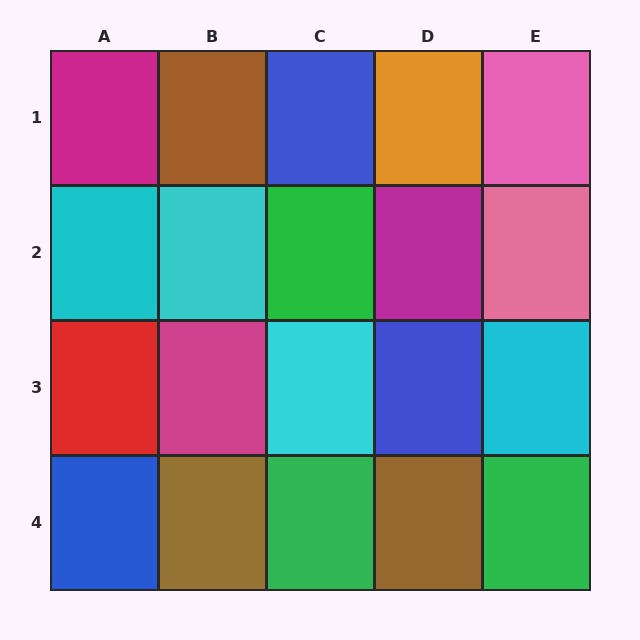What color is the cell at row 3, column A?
Red.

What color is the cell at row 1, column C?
Blue.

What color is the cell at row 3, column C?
Cyan.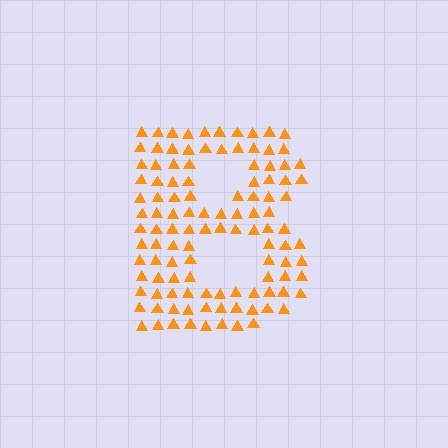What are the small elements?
The small elements are triangles.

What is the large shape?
The large shape is the letter B.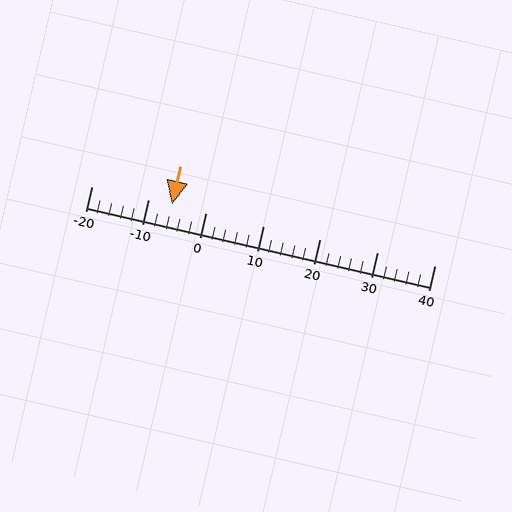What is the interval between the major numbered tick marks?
The major tick marks are spaced 10 units apart.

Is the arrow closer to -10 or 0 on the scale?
The arrow is closer to -10.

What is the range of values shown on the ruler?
The ruler shows values from -20 to 40.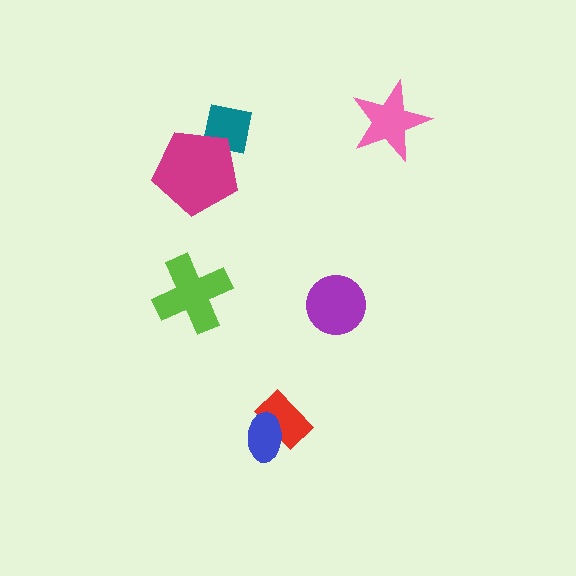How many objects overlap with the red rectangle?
1 object overlaps with the red rectangle.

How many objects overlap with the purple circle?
0 objects overlap with the purple circle.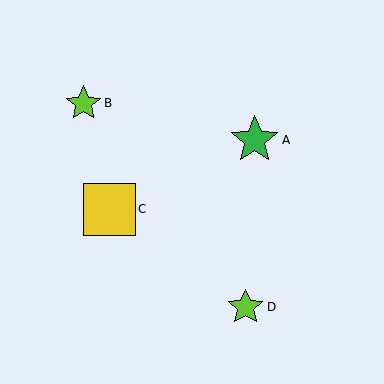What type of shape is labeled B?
Shape B is a lime star.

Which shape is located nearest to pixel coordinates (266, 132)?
The green star (labeled A) at (255, 140) is nearest to that location.